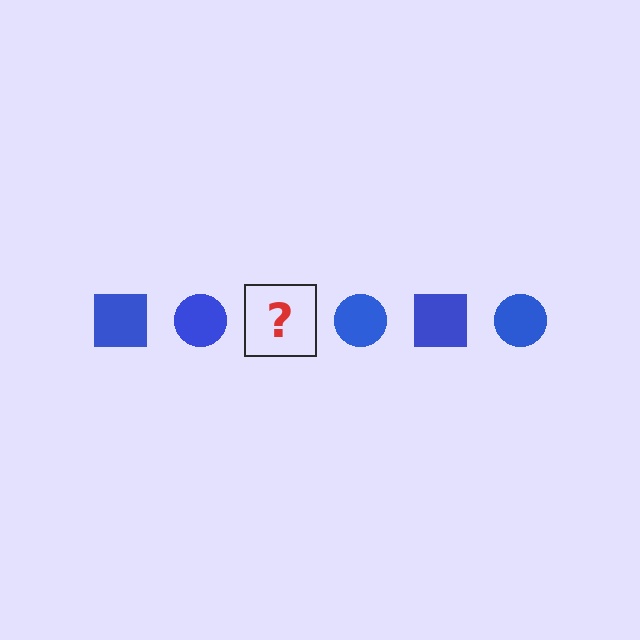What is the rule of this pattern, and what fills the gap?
The rule is that the pattern cycles through square, circle shapes in blue. The gap should be filled with a blue square.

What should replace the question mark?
The question mark should be replaced with a blue square.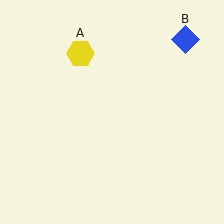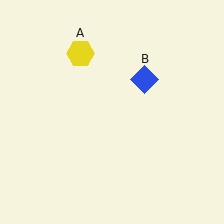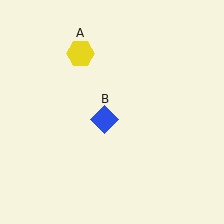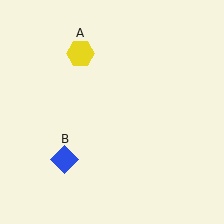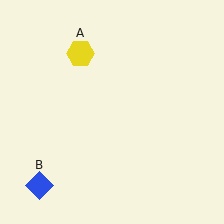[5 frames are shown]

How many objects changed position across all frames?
1 object changed position: blue diamond (object B).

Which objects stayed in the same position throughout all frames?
Yellow hexagon (object A) remained stationary.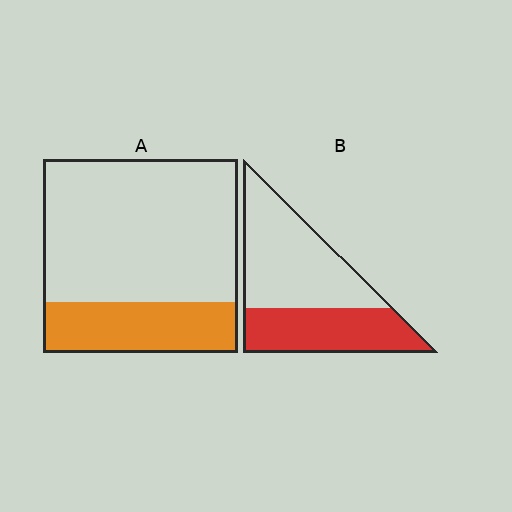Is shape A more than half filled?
No.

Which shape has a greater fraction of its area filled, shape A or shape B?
Shape B.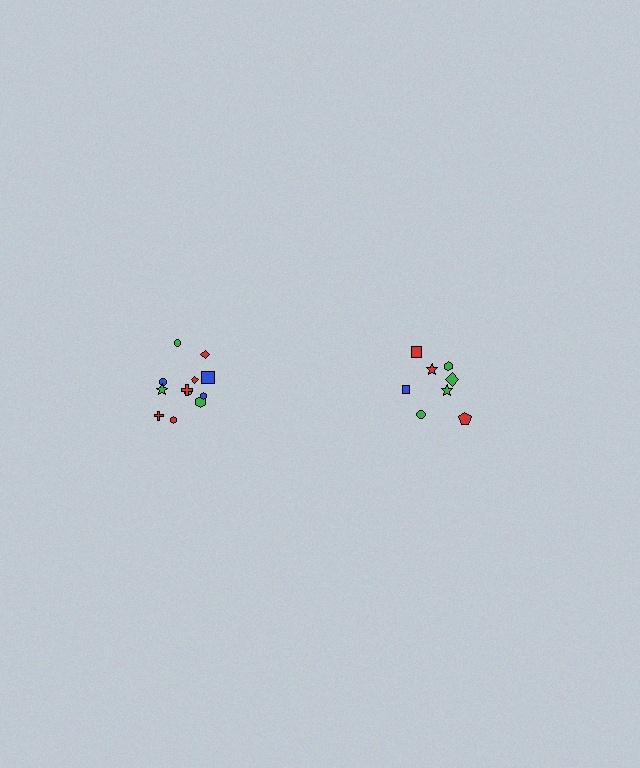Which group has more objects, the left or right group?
The left group.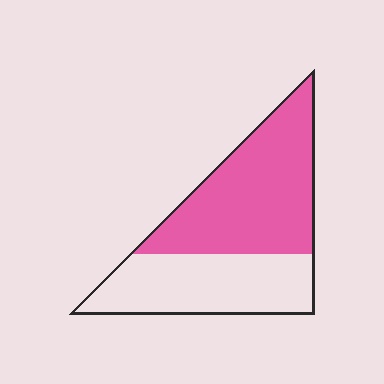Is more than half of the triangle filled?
Yes.